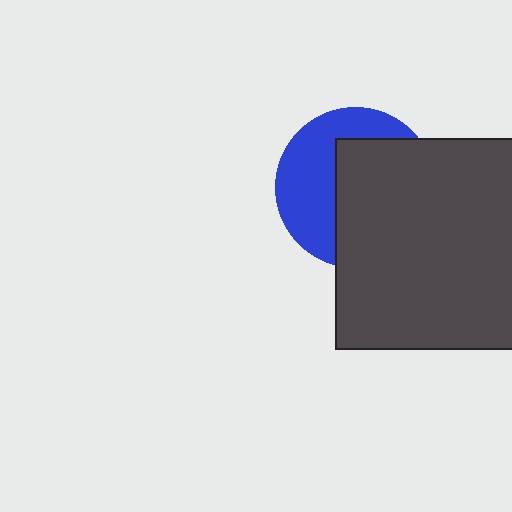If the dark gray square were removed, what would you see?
You would see the complete blue circle.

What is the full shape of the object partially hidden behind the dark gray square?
The partially hidden object is a blue circle.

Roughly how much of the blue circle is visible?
A small part of it is visible (roughly 44%).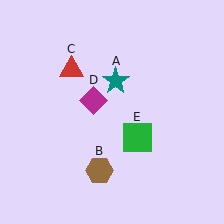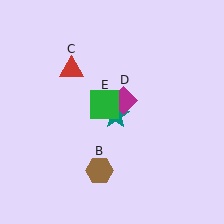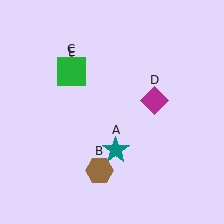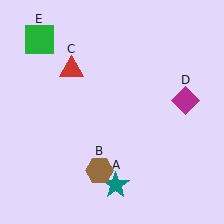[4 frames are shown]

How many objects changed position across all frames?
3 objects changed position: teal star (object A), magenta diamond (object D), green square (object E).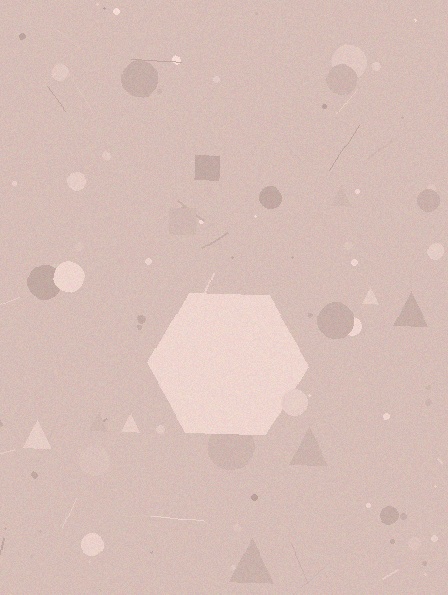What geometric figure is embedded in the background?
A hexagon is embedded in the background.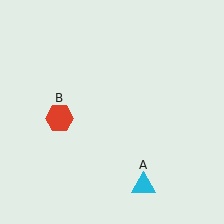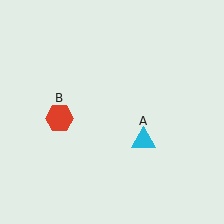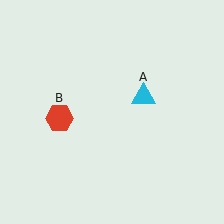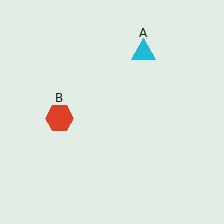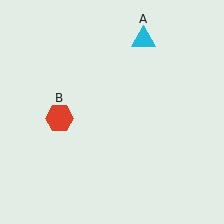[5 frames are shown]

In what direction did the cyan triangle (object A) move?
The cyan triangle (object A) moved up.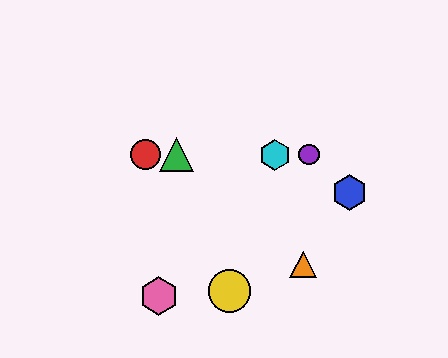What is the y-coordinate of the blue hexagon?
The blue hexagon is at y≈193.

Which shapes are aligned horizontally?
The red circle, the green triangle, the purple circle, the cyan hexagon are aligned horizontally.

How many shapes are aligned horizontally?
4 shapes (the red circle, the green triangle, the purple circle, the cyan hexagon) are aligned horizontally.